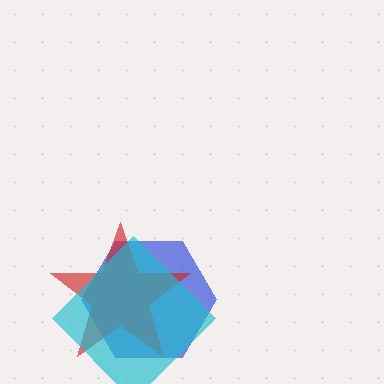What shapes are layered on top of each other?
The layered shapes are: a blue hexagon, a red star, a cyan diamond.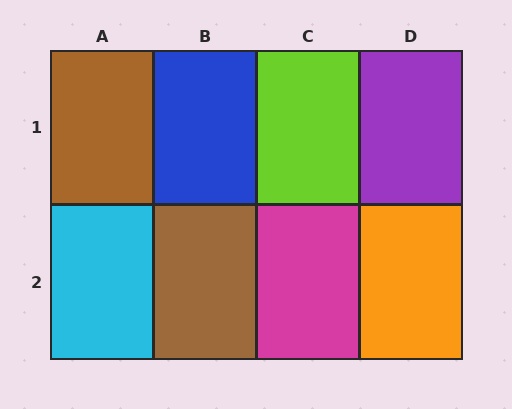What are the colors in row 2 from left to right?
Cyan, brown, magenta, orange.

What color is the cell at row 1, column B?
Blue.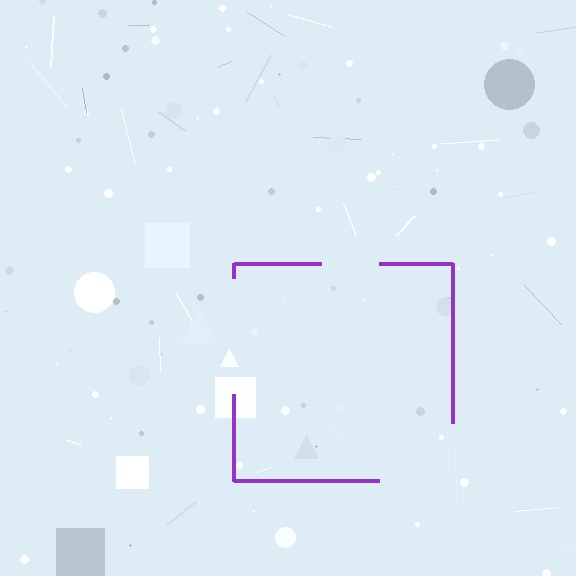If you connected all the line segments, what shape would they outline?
They would outline a square.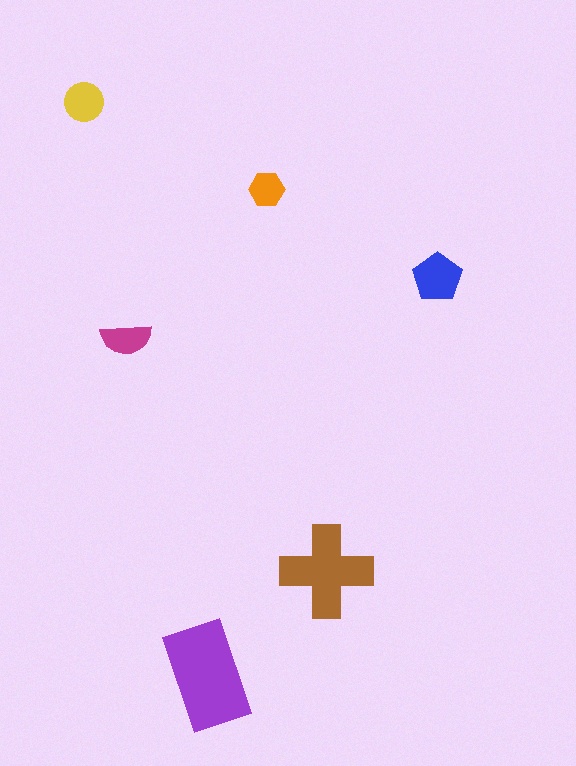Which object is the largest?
The purple rectangle.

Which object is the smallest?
The orange hexagon.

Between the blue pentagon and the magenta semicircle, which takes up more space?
The blue pentagon.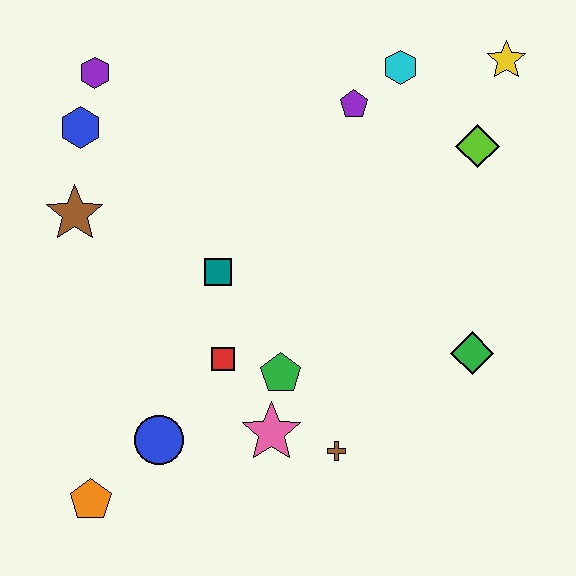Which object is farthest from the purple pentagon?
The orange pentagon is farthest from the purple pentagon.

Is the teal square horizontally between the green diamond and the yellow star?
No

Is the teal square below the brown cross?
No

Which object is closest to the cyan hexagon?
The purple pentagon is closest to the cyan hexagon.